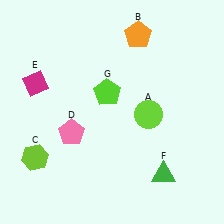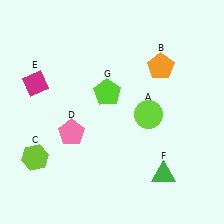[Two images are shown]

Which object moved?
The orange pentagon (B) moved down.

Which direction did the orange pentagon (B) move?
The orange pentagon (B) moved down.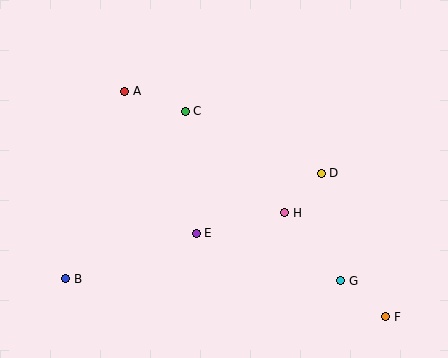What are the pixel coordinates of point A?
Point A is at (125, 91).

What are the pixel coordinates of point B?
Point B is at (66, 279).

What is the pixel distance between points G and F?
The distance between G and F is 57 pixels.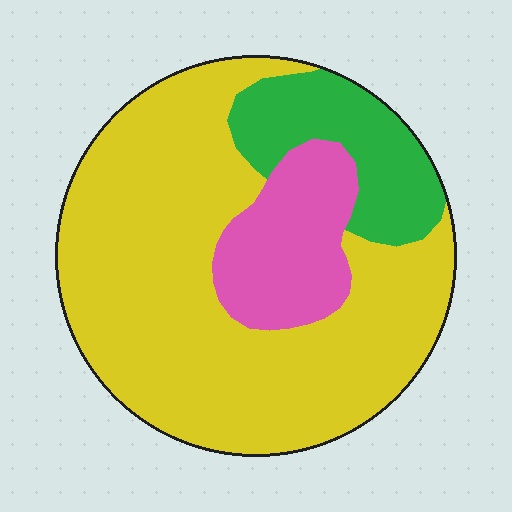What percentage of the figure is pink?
Pink takes up about one sixth (1/6) of the figure.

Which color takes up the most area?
Yellow, at roughly 70%.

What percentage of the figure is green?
Green covers 16% of the figure.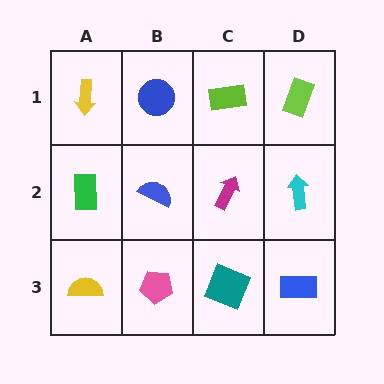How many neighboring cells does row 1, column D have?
2.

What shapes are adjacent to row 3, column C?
A magenta arrow (row 2, column C), a pink pentagon (row 3, column B), a blue rectangle (row 3, column D).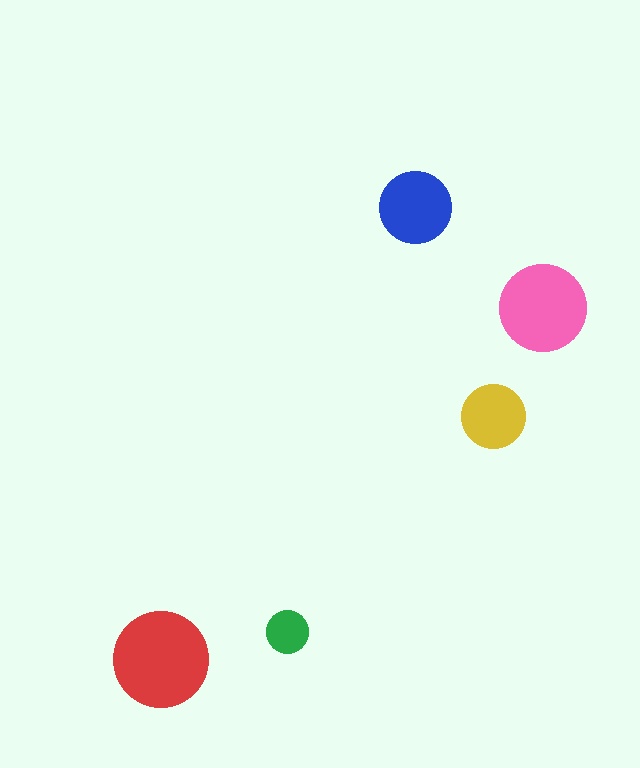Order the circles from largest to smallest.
the red one, the pink one, the blue one, the yellow one, the green one.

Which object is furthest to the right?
The pink circle is rightmost.